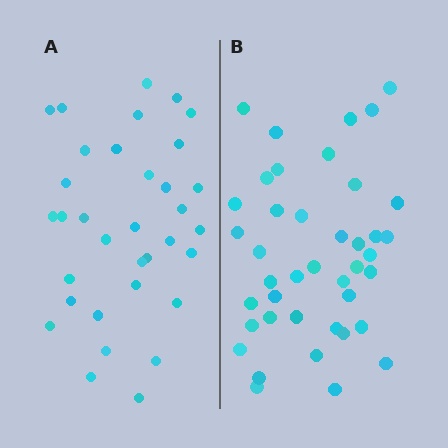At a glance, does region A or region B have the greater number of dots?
Region B (the right region) has more dots.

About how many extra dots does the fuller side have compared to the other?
Region B has roughly 8 or so more dots than region A.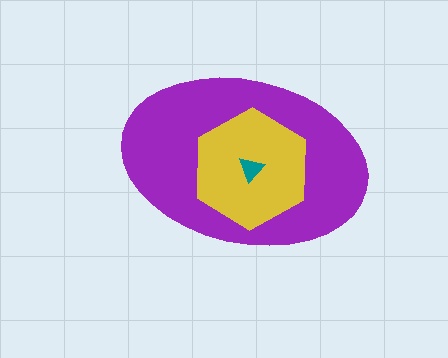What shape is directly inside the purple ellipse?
The yellow hexagon.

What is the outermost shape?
The purple ellipse.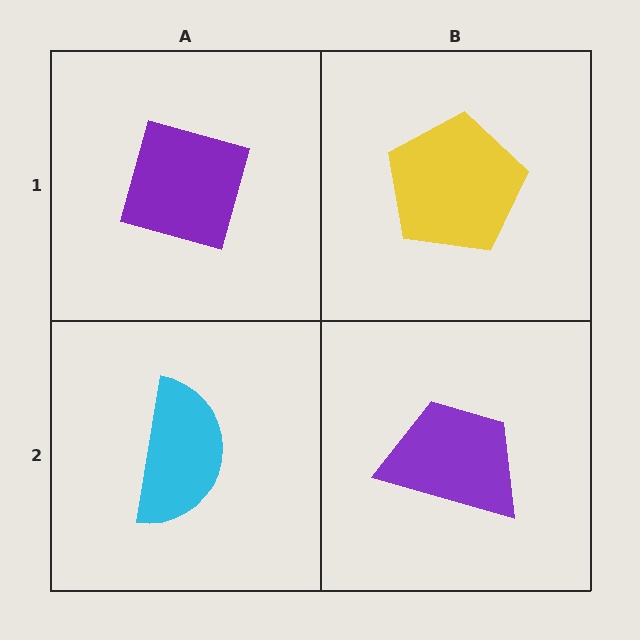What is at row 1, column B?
A yellow pentagon.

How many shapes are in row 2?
2 shapes.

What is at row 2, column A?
A cyan semicircle.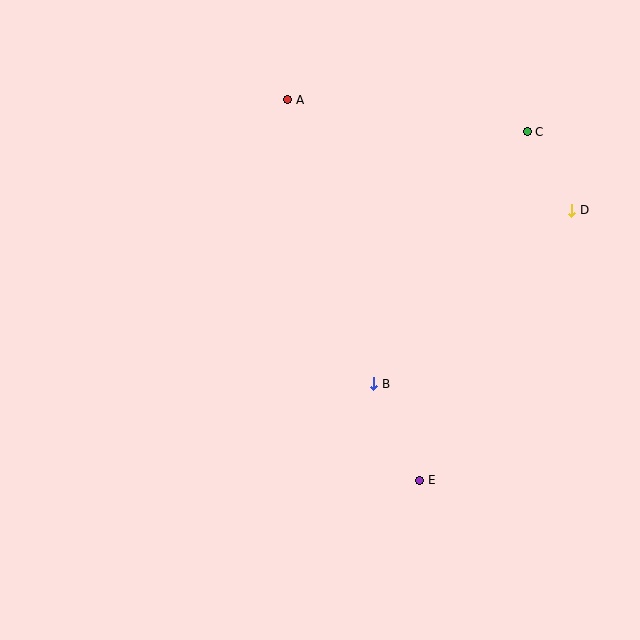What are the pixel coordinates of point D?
Point D is at (571, 210).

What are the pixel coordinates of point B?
Point B is at (374, 384).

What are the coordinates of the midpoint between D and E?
The midpoint between D and E is at (496, 345).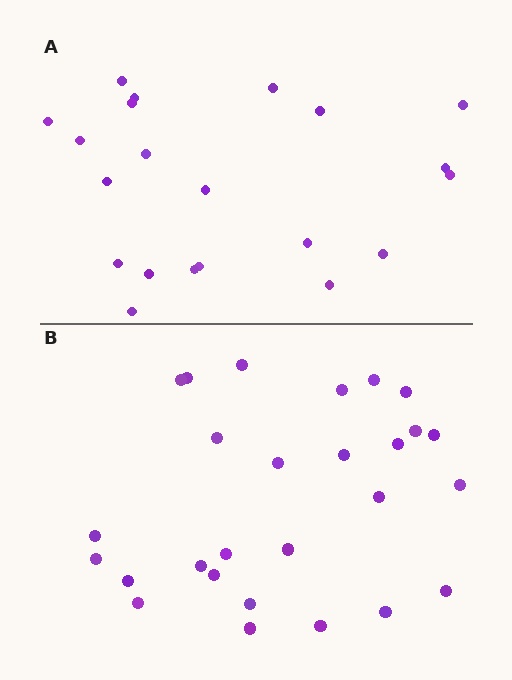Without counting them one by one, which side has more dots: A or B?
Region B (the bottom region) has more dots.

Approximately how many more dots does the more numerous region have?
Region B has about 6 more dots than region A.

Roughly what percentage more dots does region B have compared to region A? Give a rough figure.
About 30% more.